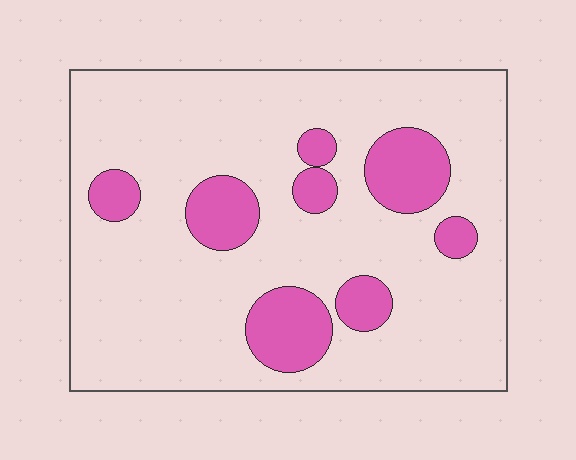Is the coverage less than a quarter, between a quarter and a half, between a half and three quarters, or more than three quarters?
Less than a quarter.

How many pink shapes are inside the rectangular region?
8.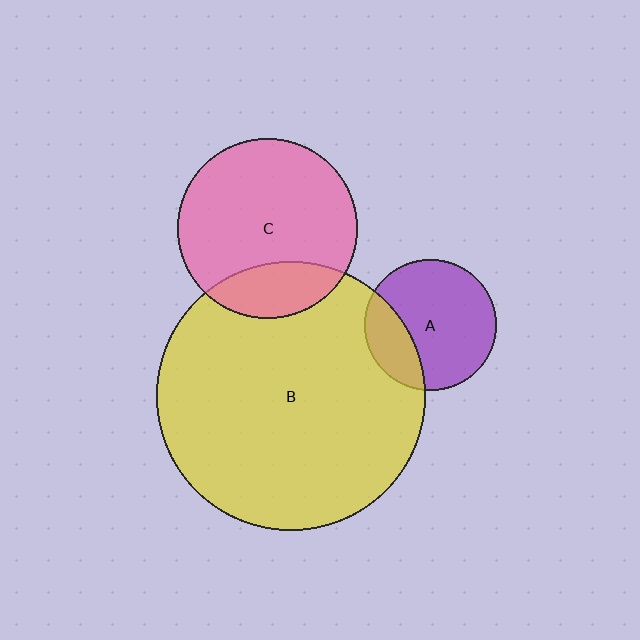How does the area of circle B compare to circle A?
Approximately 4.2 times.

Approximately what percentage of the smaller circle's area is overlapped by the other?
Approximately 20%.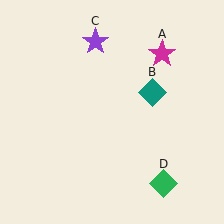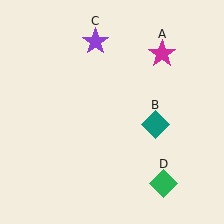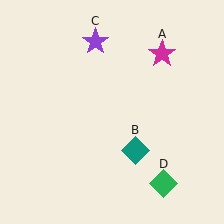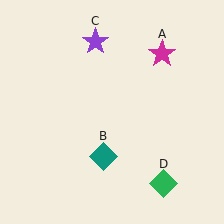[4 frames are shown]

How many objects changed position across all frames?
1 object changed position: teal diamond (object B).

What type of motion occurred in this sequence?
The teal diamond (object B) rotated clockwise around the center of the scene.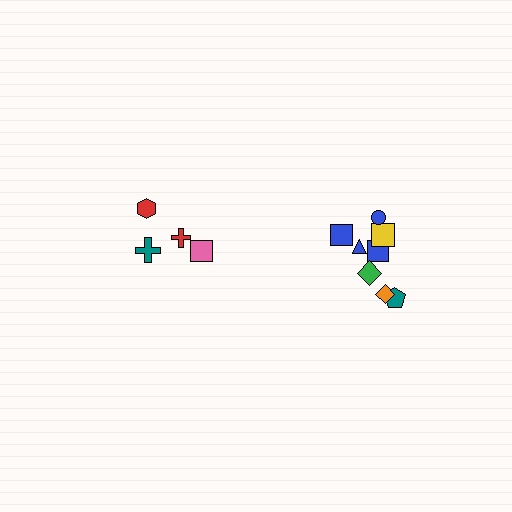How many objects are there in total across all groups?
There are 12 objects.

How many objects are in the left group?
There are 4 objects.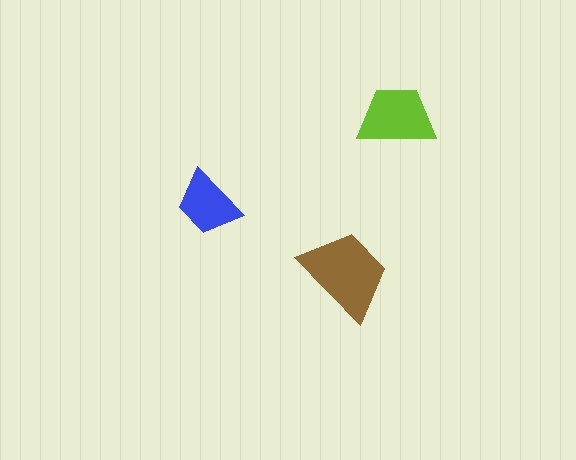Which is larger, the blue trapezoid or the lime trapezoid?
The lime one.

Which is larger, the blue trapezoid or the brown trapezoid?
The brown one.